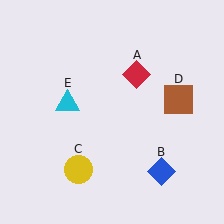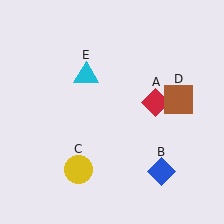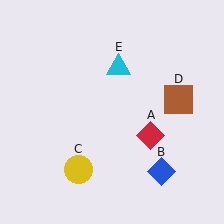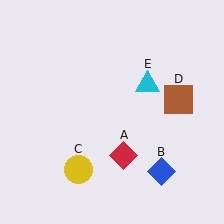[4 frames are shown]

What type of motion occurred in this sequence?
The red diamond (object A), cyan triangle (object E) rotated clockwise around the center of the scene.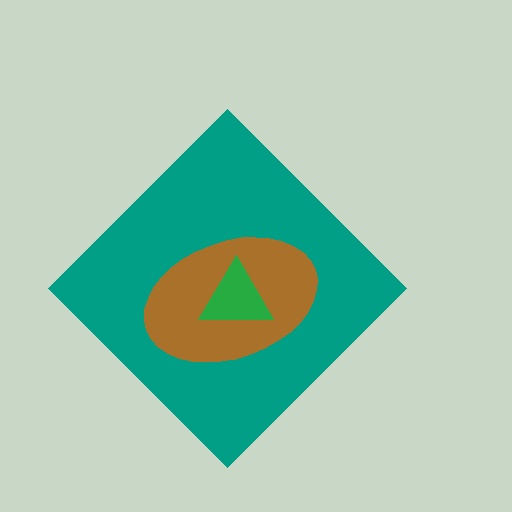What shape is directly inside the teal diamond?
The brown ellipse.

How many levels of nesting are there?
3.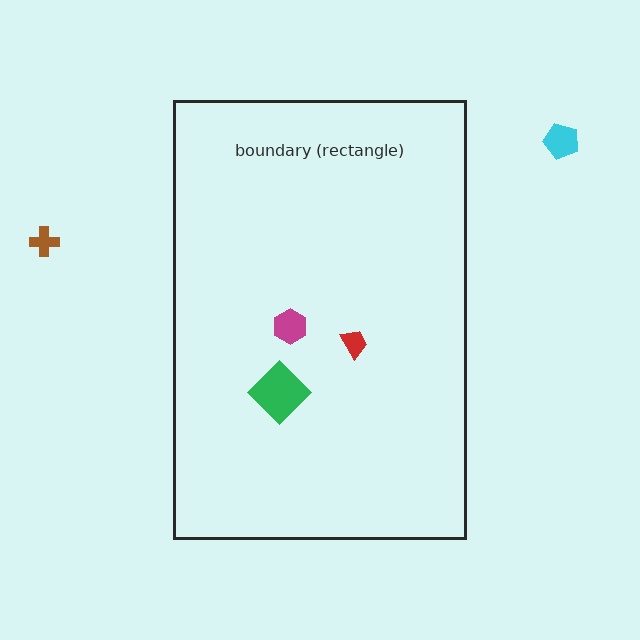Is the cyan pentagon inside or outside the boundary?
Outside.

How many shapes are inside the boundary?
3 inside, 2 outside.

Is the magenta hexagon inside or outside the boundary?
Inside.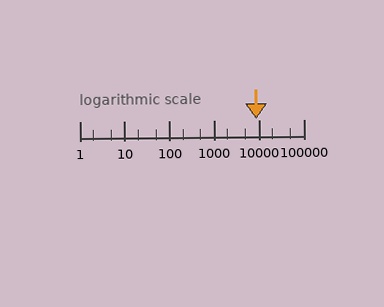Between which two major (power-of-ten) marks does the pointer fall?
The pointer is between 1000 and 10000.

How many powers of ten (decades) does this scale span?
The scale spans 5 decades, from 1 to 100000.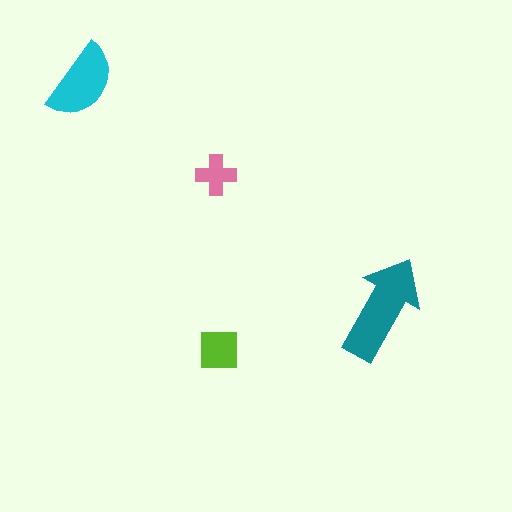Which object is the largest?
The teal arrow.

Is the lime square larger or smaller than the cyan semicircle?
Smaller.